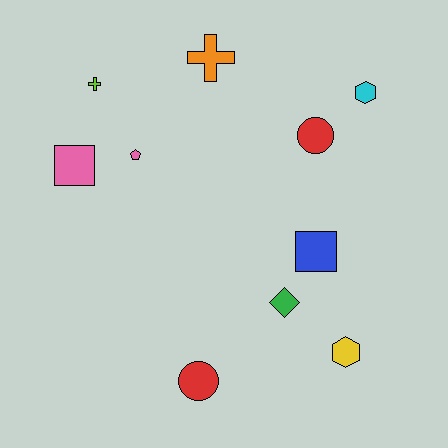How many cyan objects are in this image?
There is 1 cyan object.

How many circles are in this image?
There are 2 circles.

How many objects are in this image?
There are 10 objects.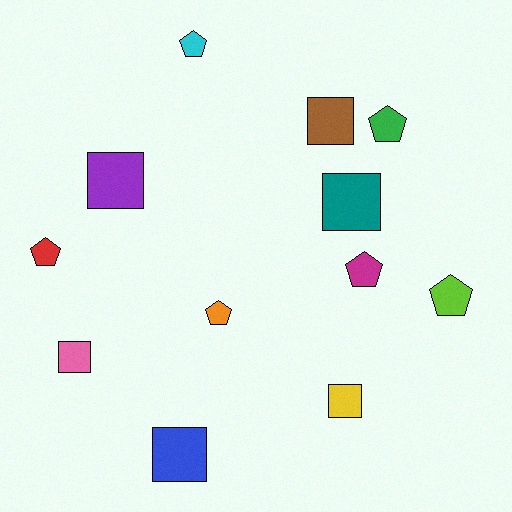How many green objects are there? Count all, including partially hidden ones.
There is 1 green object.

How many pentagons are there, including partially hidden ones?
There are 6 pentagons.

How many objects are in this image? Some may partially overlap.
There are 12 objects.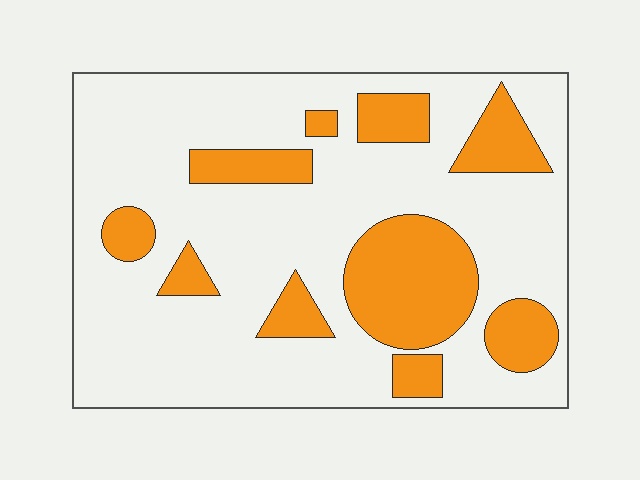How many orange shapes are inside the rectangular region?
10.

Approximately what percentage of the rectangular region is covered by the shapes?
Approximately 25%.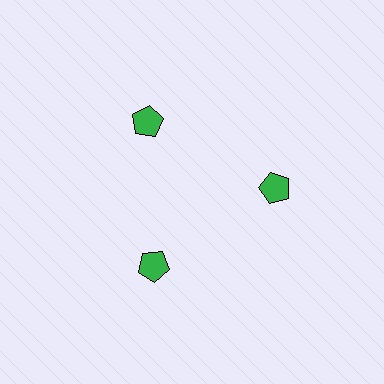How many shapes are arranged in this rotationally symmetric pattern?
There are 3 shapes, arranged in 3 groups of 1.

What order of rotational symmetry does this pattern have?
This pattern has 3-fold rotational symmetry.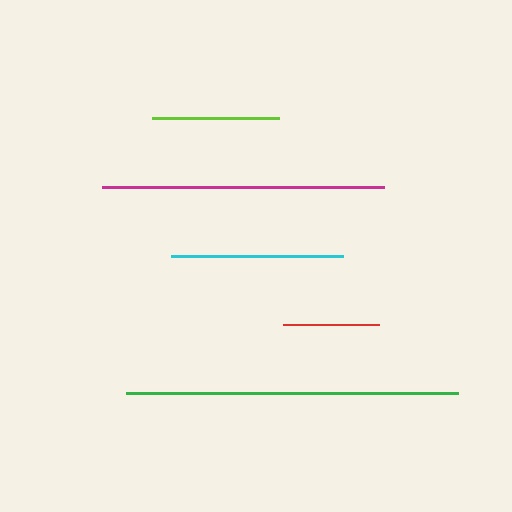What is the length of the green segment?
The green segment is approximately 332 pixels long.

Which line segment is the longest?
The green line is the longest at approximately 332 pixels.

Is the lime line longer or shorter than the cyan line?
The cyan line is longer than the lime line.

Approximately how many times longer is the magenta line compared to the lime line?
The magenta line is approximately 2.2 times the length of the lime line.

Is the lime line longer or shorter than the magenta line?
The magenta line is longer than the lime line.